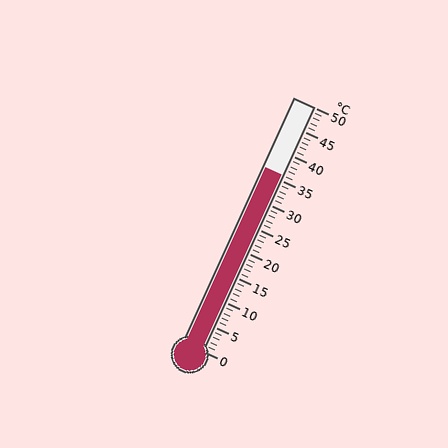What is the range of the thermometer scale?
The thermometer scale ranges from 0°C to 50°C.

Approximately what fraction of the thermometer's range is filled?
The thermometer is filled to approximately 70% of its range.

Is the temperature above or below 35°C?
The temperature is above 35°C.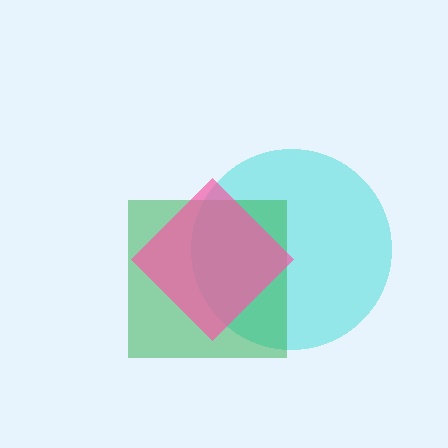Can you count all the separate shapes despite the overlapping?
Yes, there are 3 separate shapes.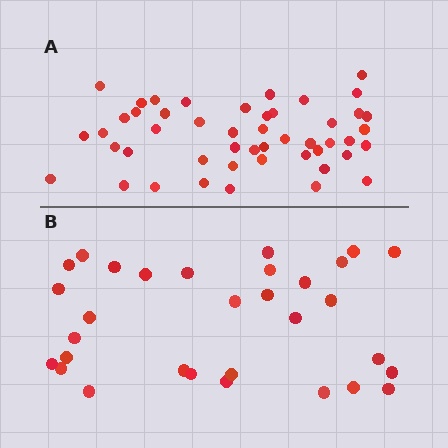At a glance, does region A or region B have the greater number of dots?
Region A (the top region) has more dots.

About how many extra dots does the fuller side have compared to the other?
Region A has approximately 15 more dots than region B.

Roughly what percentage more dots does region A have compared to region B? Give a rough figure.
About 55% more.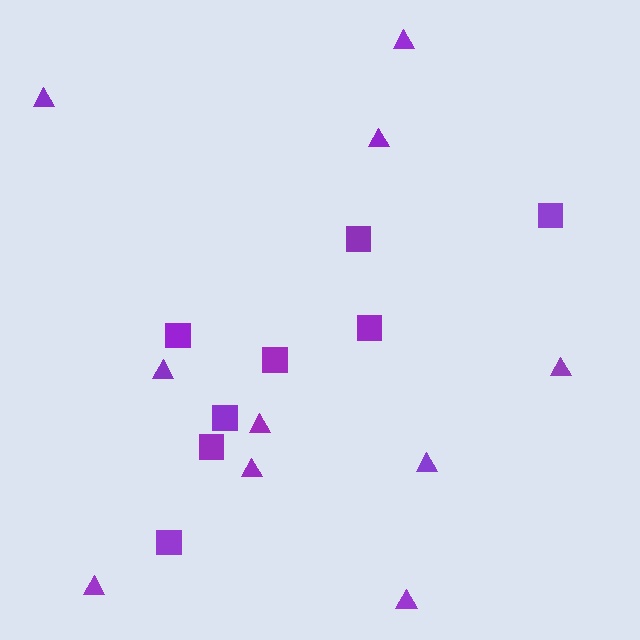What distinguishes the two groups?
There are 2 groups: one group of squares (8) and one group of triangles (10).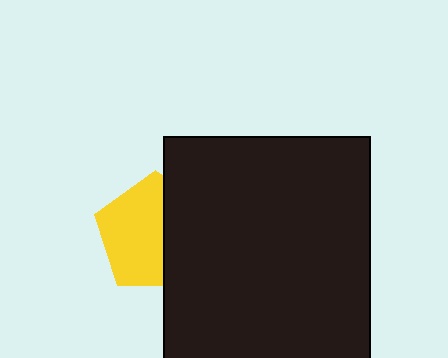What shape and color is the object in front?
The object in front is a black rectangle.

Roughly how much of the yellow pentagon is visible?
About half of it is visible (roughly 59%).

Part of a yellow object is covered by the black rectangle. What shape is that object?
It is a pentagon.